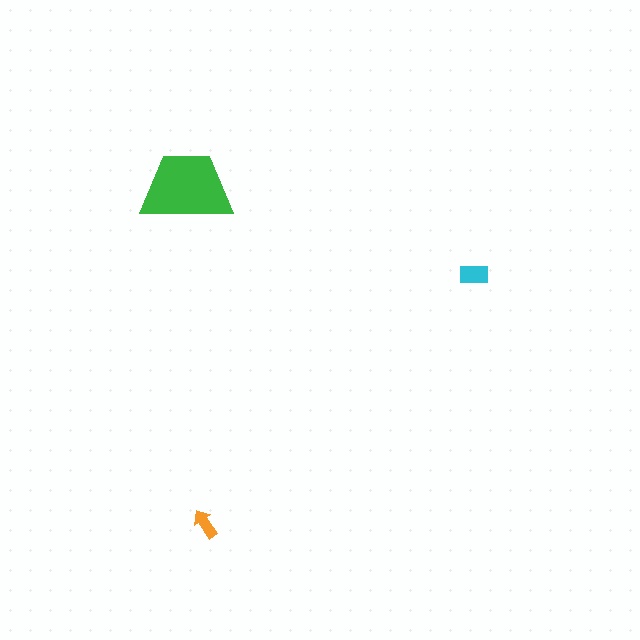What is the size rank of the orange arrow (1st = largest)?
3rd.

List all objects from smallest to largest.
The orange arrow, the cyan rectangle, the green trapezoid.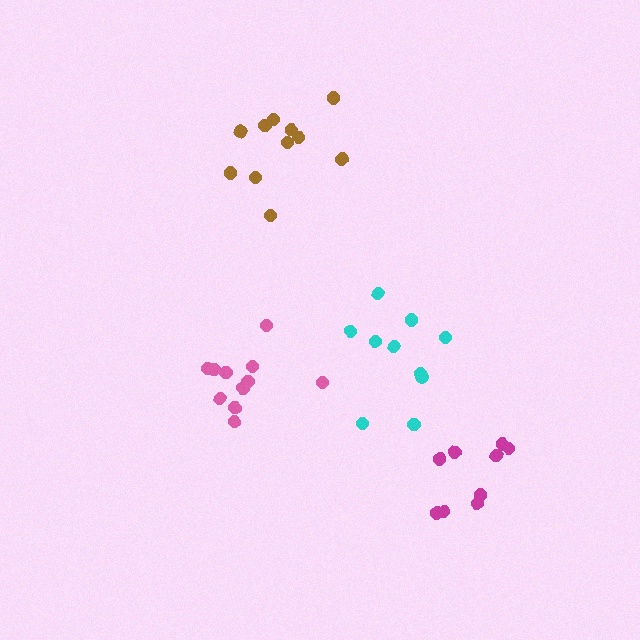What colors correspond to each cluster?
The clusters are colored: pink, brown, magenta, cyan.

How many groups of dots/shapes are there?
There are 4 groups.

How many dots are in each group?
Group 1: 11 dots, Group 2: 12 dots, Group 3: 9 dots, Group 4: 10 dots (42 total).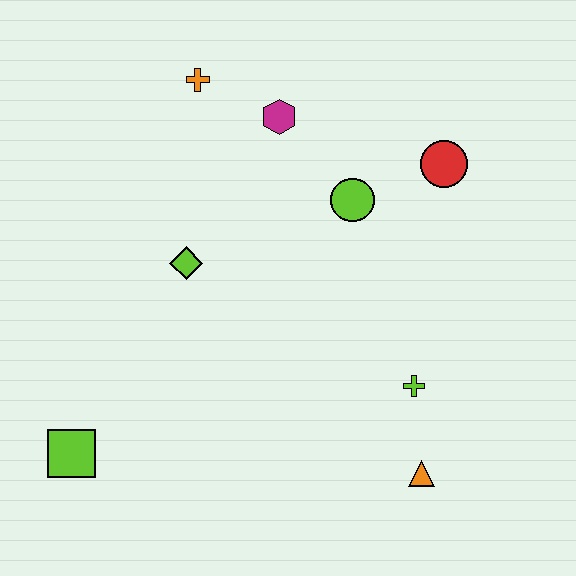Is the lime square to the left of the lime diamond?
Yes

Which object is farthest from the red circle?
The lime square is farthest from the red circle.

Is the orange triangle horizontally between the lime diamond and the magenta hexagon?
No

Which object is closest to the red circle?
The lime circle is closest to the red circle.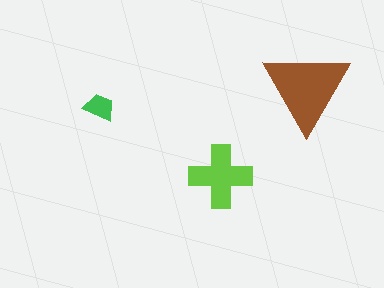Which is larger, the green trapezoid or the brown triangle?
The brown triangle.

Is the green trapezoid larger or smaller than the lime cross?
Smaller.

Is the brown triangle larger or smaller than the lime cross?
Larger.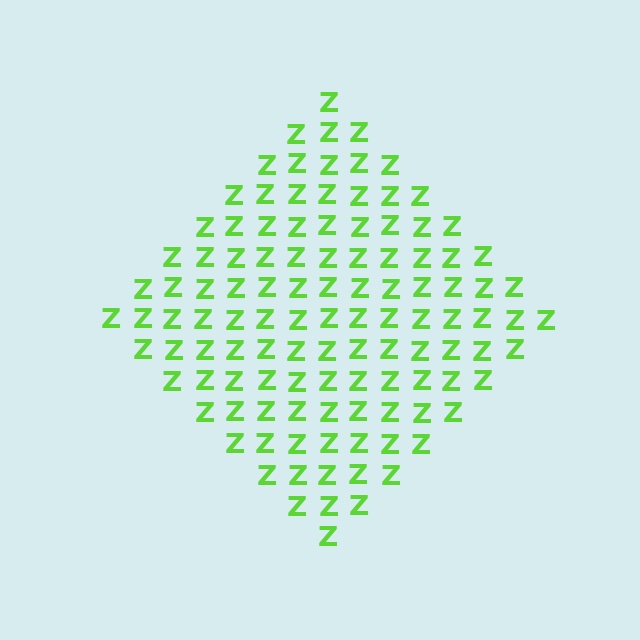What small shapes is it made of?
It is made of small letter Z's.